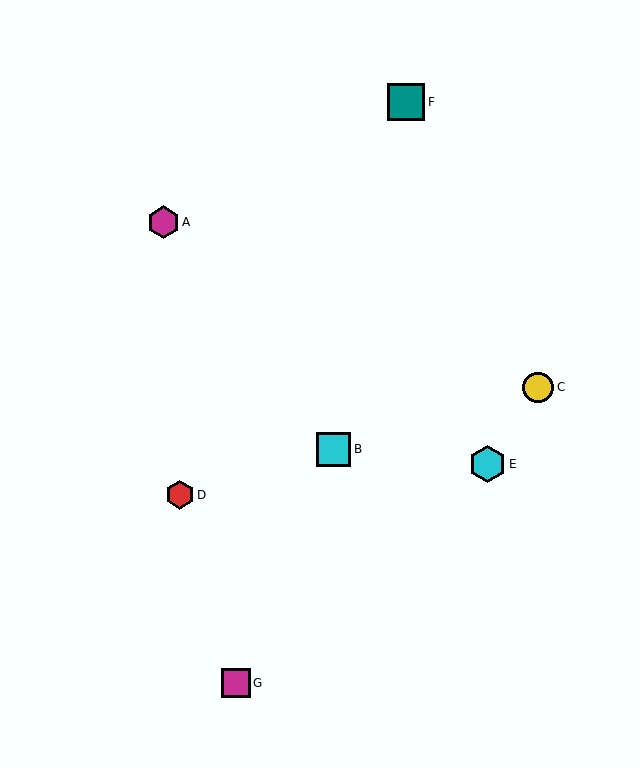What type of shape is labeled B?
Shape B is a cyan square.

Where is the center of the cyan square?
The center of the cyan square is at (334, 449).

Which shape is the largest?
The cyan hexagon (labeled E) is the largest.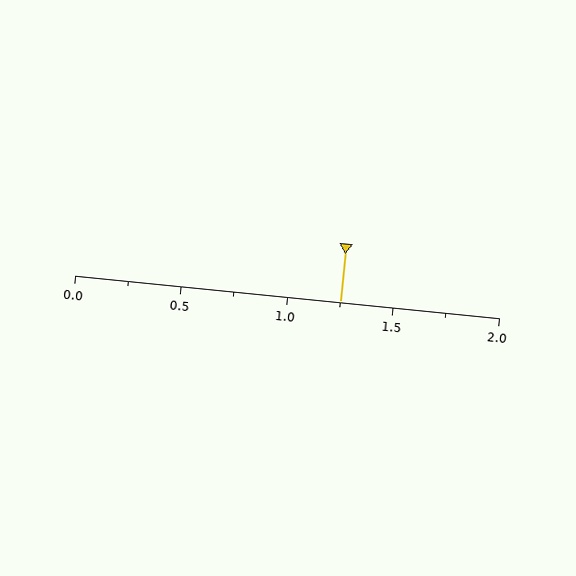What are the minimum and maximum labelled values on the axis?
The axis runs from 0.0 to 2.0.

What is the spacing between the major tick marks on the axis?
The major ticks are spaced 0.5 apart.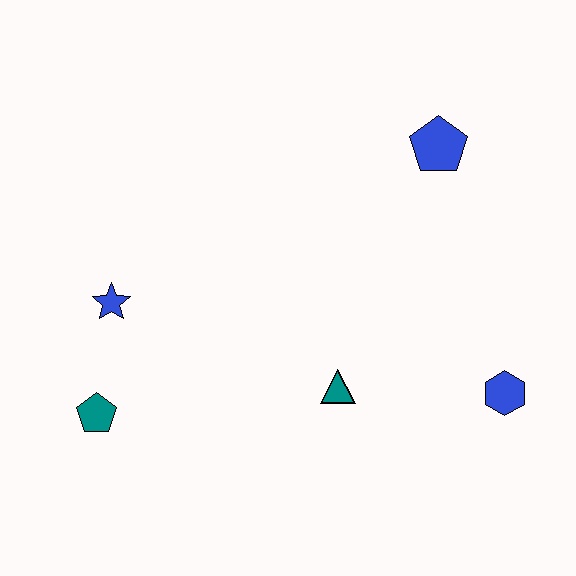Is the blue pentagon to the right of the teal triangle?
Yes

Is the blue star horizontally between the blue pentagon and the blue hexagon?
No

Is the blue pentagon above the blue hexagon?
Yes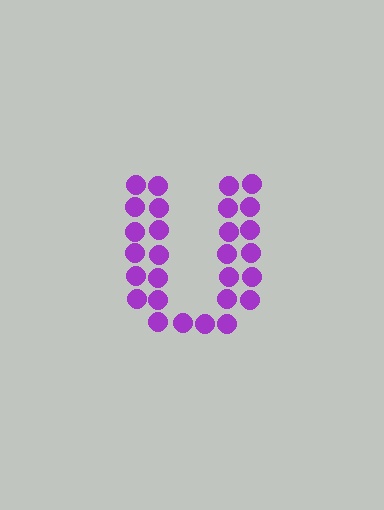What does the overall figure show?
The overall figure shows the letter U.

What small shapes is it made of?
It is made of small circles.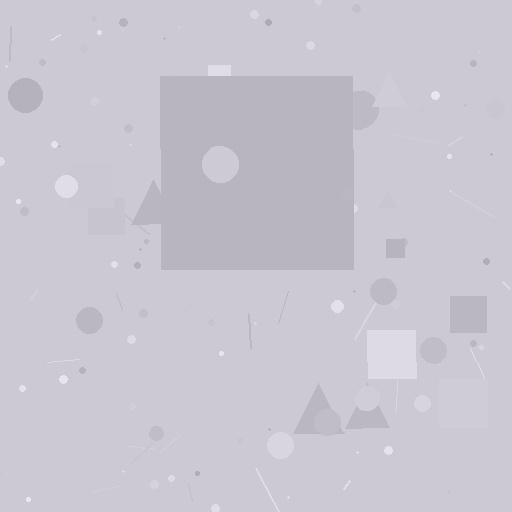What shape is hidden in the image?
A square is hidden in the image.